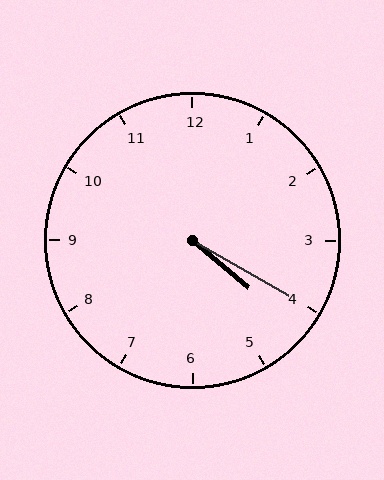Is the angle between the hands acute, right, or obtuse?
It is acute.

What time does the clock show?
4:20.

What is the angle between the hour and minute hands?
Approximately 10 degrees.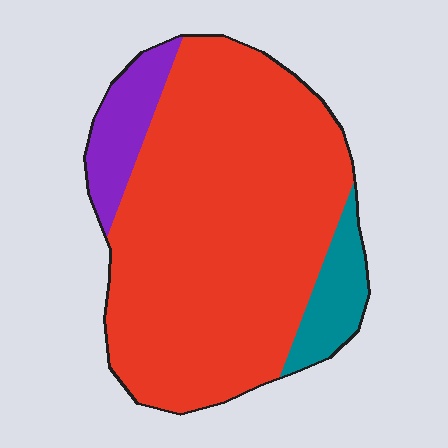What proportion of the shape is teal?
Teal takes up about one tenth (1/10) of the shape.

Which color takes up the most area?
Red, at roughly 80%.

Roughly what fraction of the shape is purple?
Purple covers around 10% of the shape.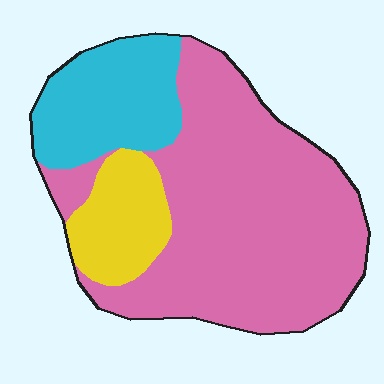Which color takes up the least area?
Yellow, at roughly 15%.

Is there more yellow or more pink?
Pink.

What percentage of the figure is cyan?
Cyan covers 21% of the figure.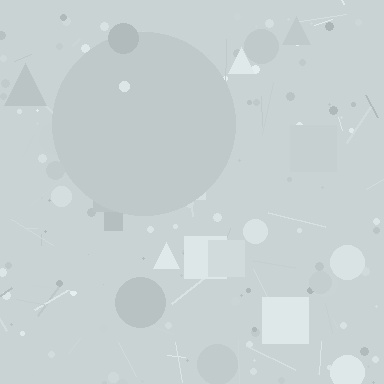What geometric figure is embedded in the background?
A circle is embedded in the background.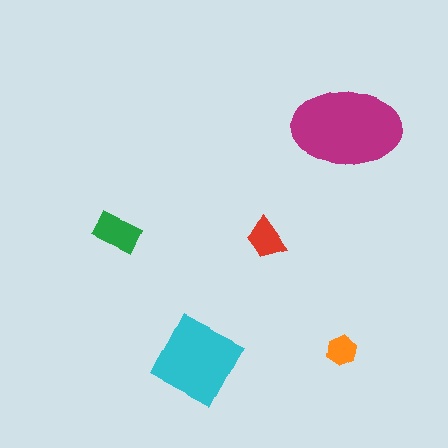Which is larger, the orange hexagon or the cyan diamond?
The cyan diamond.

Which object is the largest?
The magenta ellipse.